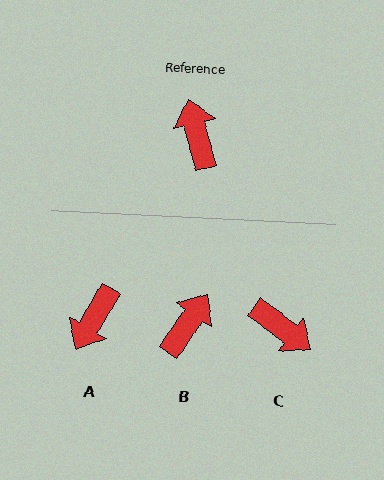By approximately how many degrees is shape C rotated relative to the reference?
Approximately 142 degrees clockwise.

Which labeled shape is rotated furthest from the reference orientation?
C, about 142 degrees away.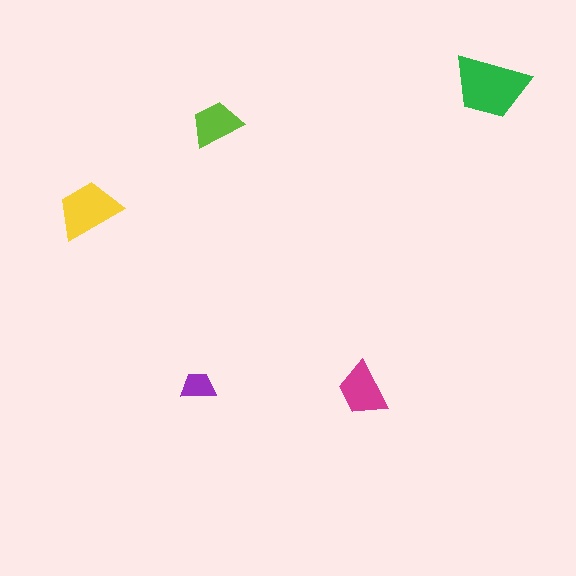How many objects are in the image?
There are 5 objects in the image.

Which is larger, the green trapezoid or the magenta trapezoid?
The green one.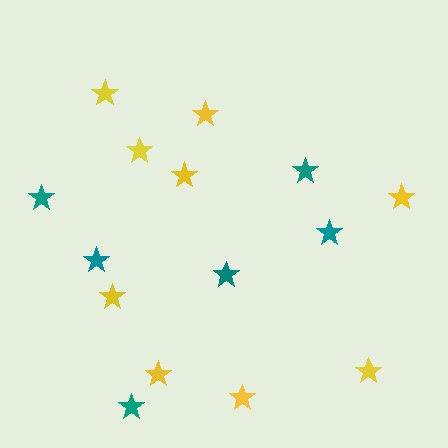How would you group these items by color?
There are 2 groups: one group of yellow stars (9) and one group of teal stars (6).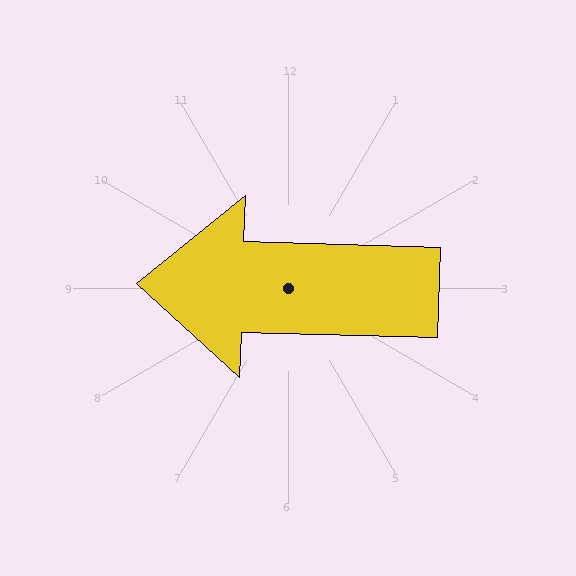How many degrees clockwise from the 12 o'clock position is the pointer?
Approximately 272 degrees.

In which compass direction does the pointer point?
West.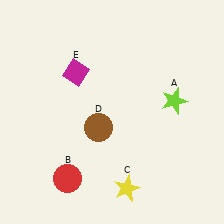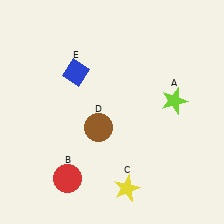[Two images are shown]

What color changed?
The diamond (E) changed from magenta in Image 1 to blue in Image 2.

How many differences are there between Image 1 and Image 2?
There is 1 difference between the two images.